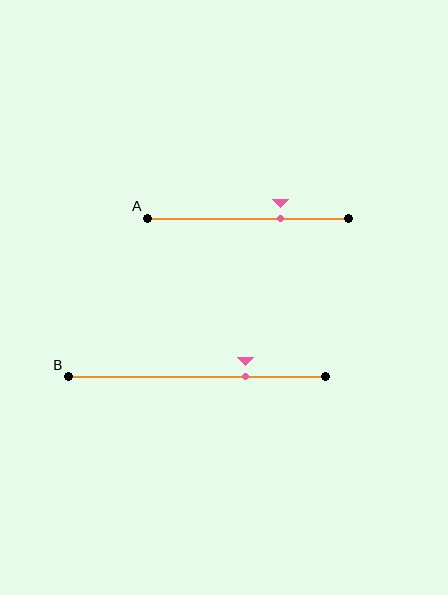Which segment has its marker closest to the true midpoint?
Segment A has its marker closest to the true midpoint.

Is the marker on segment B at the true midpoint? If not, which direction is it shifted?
No, the marker on segment B is shifted to the right by about 19% of the segment length.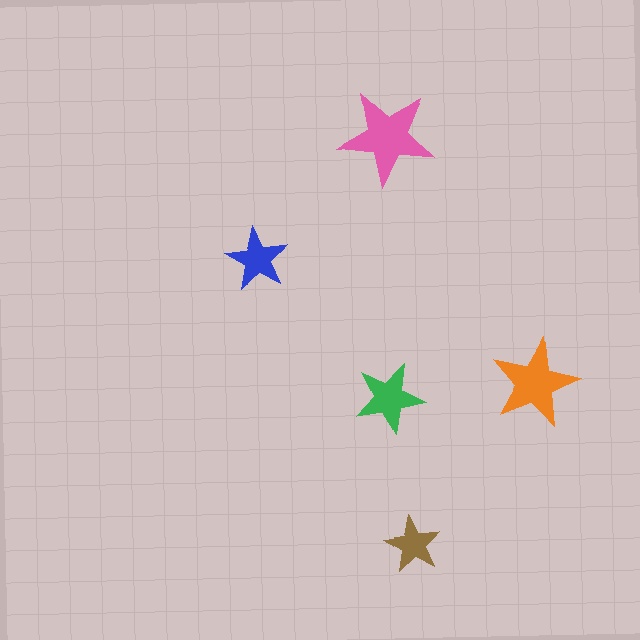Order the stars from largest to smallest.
the pink one, the orange one, the green one, the blue one, the brown one.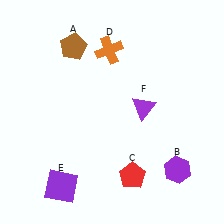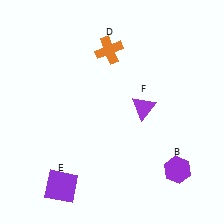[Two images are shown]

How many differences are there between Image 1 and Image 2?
There are 2 differences between the two images.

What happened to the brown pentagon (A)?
The brown pentagon (A) was removed in Image 2. It was in the top-left area of Image 1.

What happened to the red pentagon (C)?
The red pentagon (C) was removed in Image 2. It was in the bottom-right area of Image 1.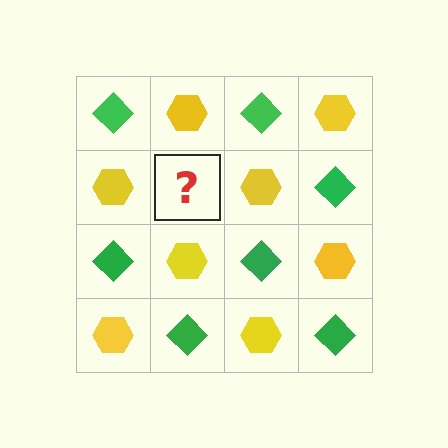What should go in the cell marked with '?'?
The missing cell should contain a green diamond.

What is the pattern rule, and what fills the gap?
The rule is that it alternates green diamond and yellow hexagon in a checkerboard pattern. The gap should be filled with a green diamond.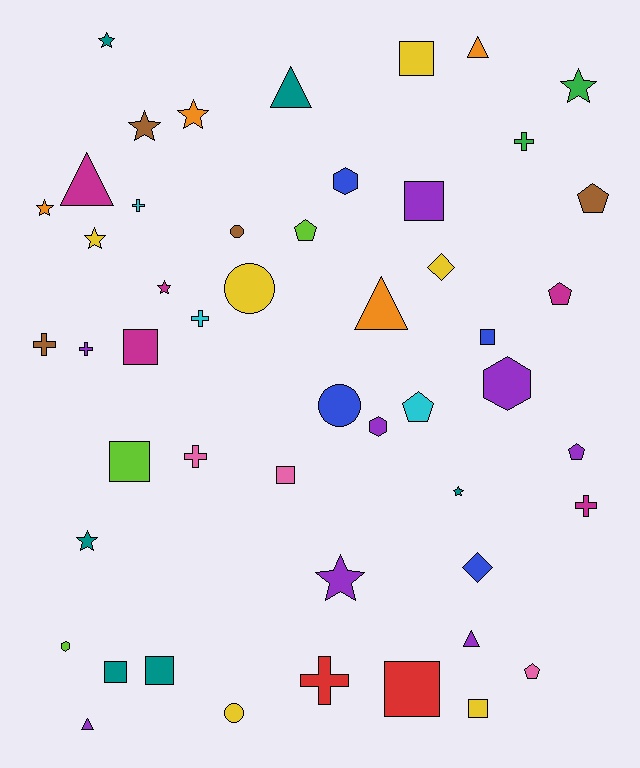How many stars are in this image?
There are 10 stars.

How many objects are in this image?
There are 50 objects.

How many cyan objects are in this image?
There are 3 cyan objects.